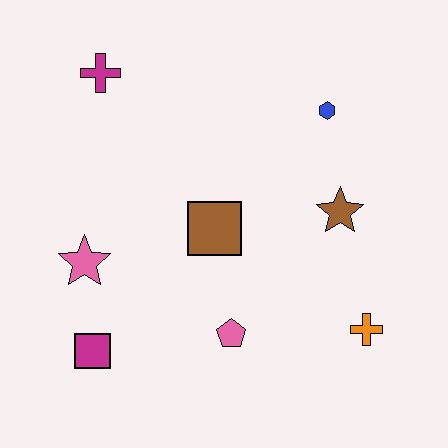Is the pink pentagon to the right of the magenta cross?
Yes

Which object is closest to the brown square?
The pink pentagon is closest to the brown square.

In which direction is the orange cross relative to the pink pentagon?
The orange cross is to the right of the pink pentagon.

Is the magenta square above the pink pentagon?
No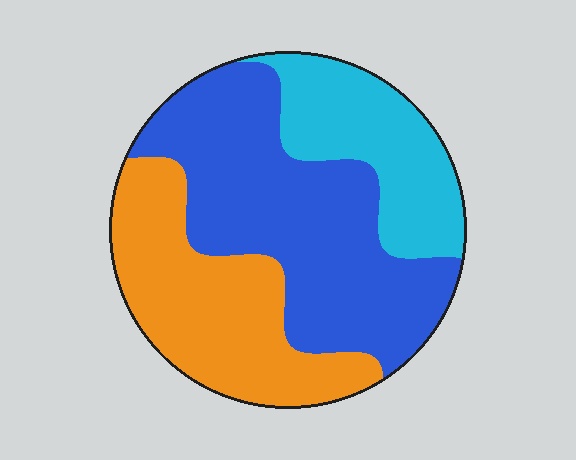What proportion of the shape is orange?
Orange covers about 30% of the shape.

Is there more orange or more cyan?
Orange.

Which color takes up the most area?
Blue, at roughly 45%.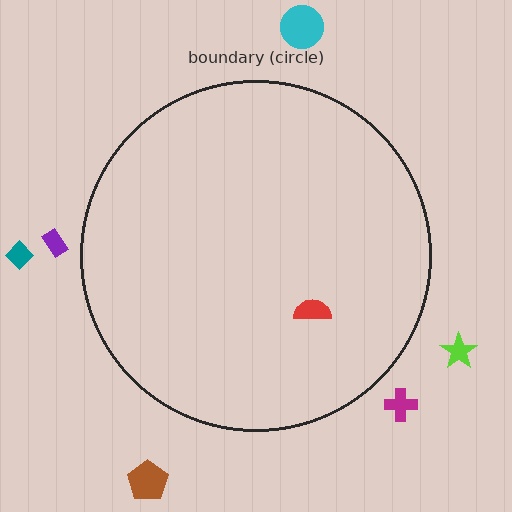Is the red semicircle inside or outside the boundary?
Inside.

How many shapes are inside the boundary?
1 inside, 6 outside.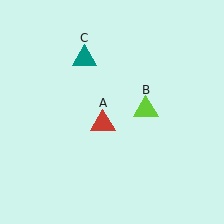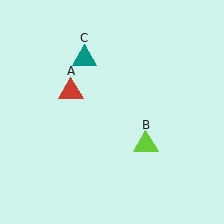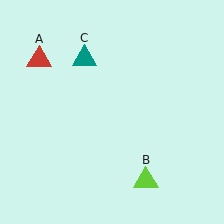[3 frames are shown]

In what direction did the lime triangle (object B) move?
The lime triangle (object B) moved down.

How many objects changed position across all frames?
2 objects changed position: red triangle (object A), lime triangle (object B).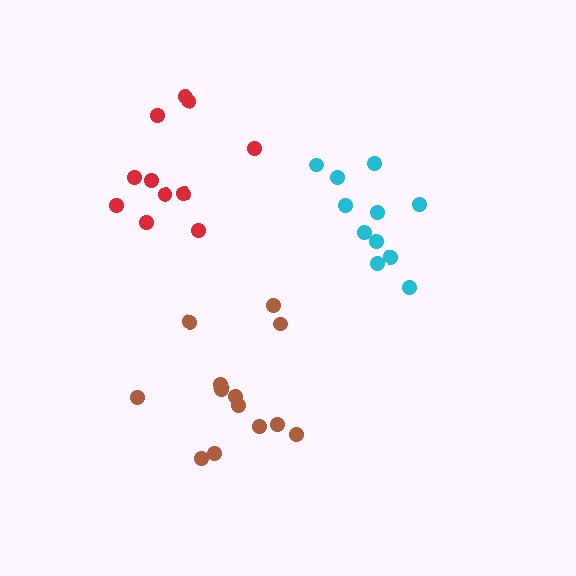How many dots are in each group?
Group 1: 13 dots, Group 2: 11 dots, Group 3: 11 dots (35 total).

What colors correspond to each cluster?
The clusters are colored: brown, red, cyan.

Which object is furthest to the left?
The red cluster is leftmost.